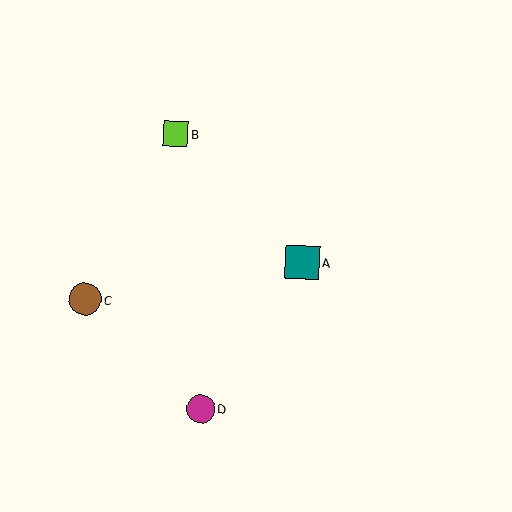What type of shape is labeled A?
Shape A is a teal square.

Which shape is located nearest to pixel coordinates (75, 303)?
The brown circle (labeled C) at (85, 299) is nearest to that location.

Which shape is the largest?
The teal square (labeled A) is the largest.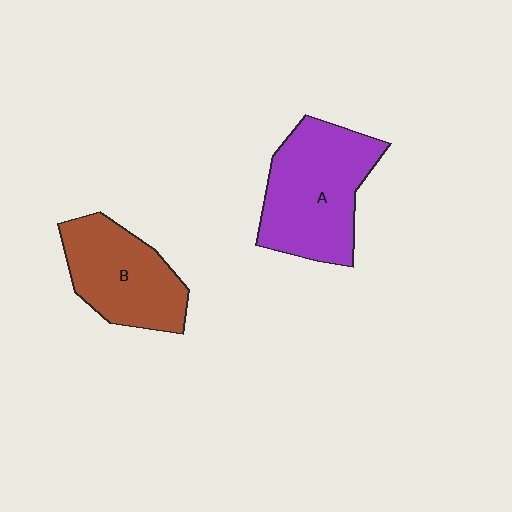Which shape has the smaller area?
Shape B (brown).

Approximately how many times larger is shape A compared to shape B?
Approximately 1.3 times.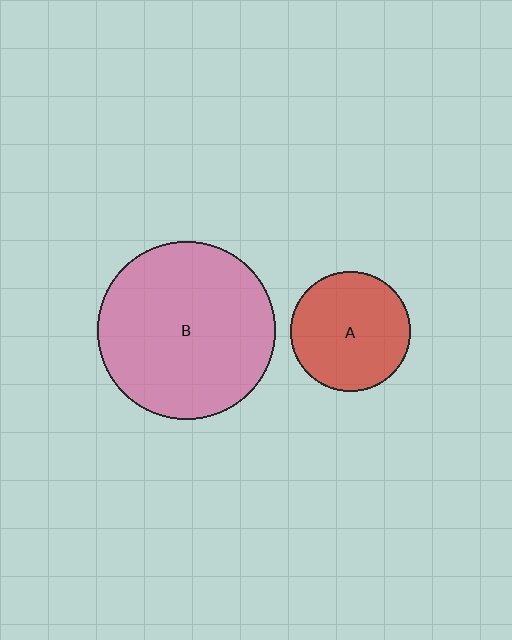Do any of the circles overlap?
No, none of the circles overlap.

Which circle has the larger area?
Circle B (pink).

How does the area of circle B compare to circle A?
Approximately 2.2 times.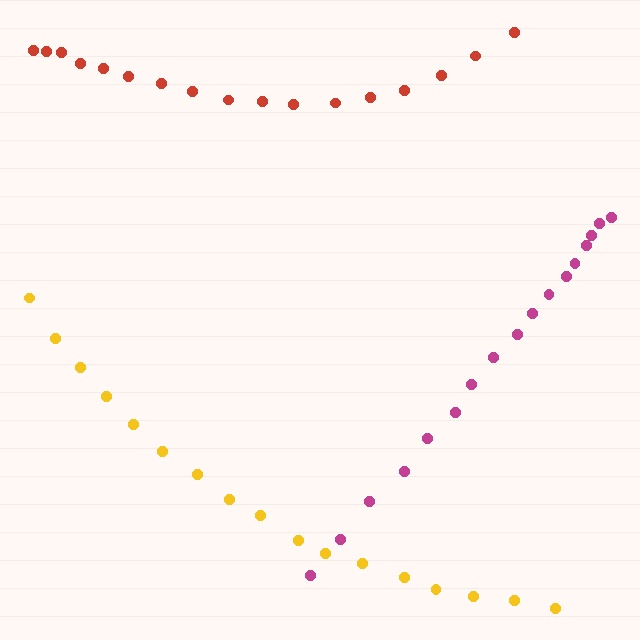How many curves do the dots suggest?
There are 3 distinct paths.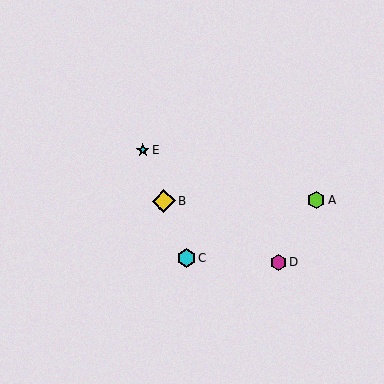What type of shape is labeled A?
Shape A is a lime hexagon.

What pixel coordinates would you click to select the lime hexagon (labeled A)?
Click at (316, 200) to select the lime hexagon A.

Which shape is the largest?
The yellow diamond (labeled B) is the largest.